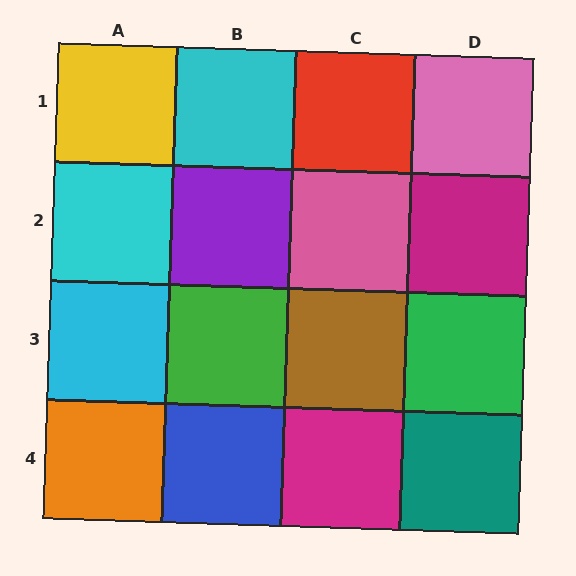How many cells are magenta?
2 cells are magenta.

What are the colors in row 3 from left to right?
Cyan, green, brown, green.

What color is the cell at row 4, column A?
Orange.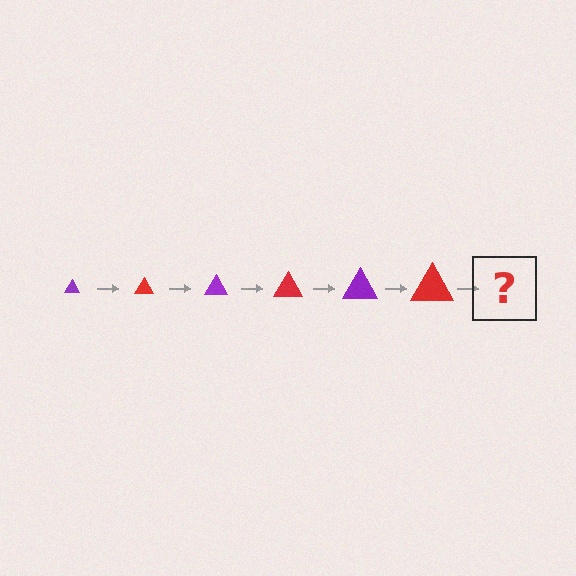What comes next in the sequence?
The next element should be a purple triangle, larger than the previous one.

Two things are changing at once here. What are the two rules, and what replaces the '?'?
The two rules are that the triangle grows larger each step and the color cycles through purple and red. The '?' should be a purple triangle, larger than the previous one.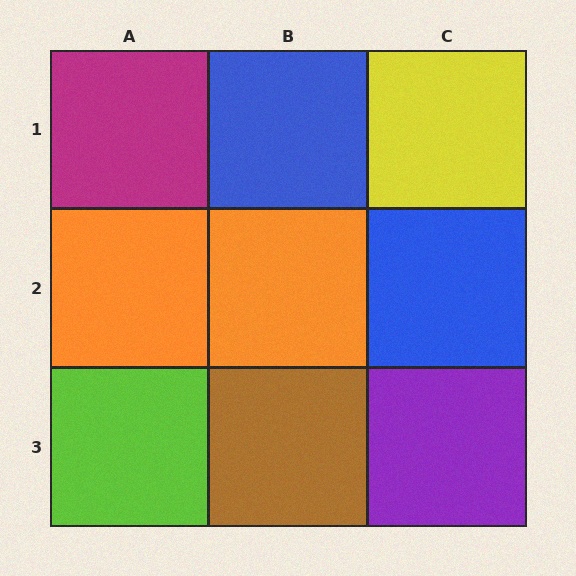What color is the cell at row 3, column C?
Purple.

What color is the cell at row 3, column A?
Lime.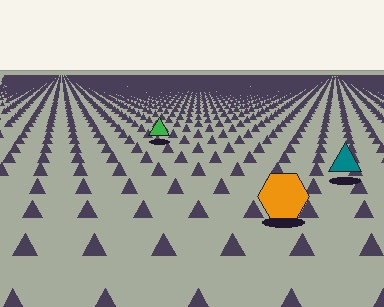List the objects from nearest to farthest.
From nearest to farthest: the orange hexagon, the teal triangle, the green triangle.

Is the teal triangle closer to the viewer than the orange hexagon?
No. The orange hexagon is closer — you can tell from the texture gradient: the ground texture is coarser near it.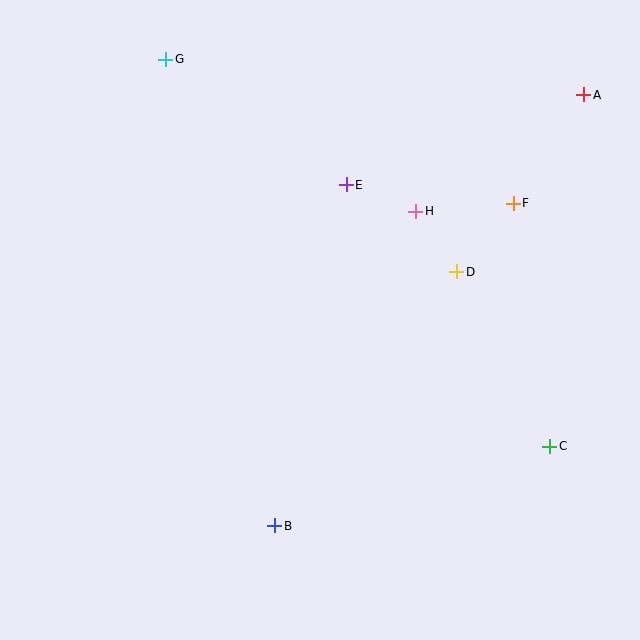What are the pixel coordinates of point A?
Point A is at (584, 95).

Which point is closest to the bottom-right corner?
Point C is closest to the bottom-right corner.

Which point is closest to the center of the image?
Point E at (346, 185) is closest to the center.